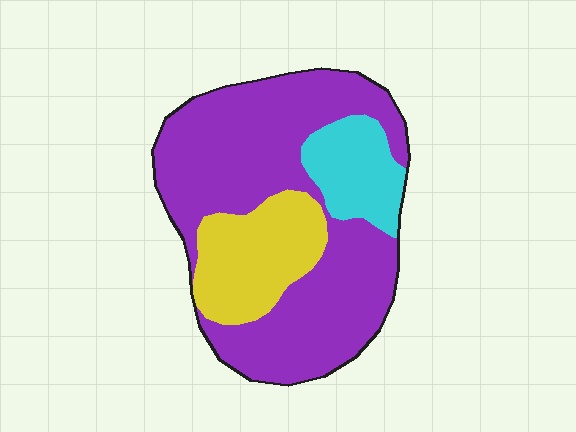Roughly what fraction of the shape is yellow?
Yellow takes up about one fifth (1/5) of the shape.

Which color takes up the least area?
Cyan, at roughly 15%.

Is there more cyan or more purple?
Purple.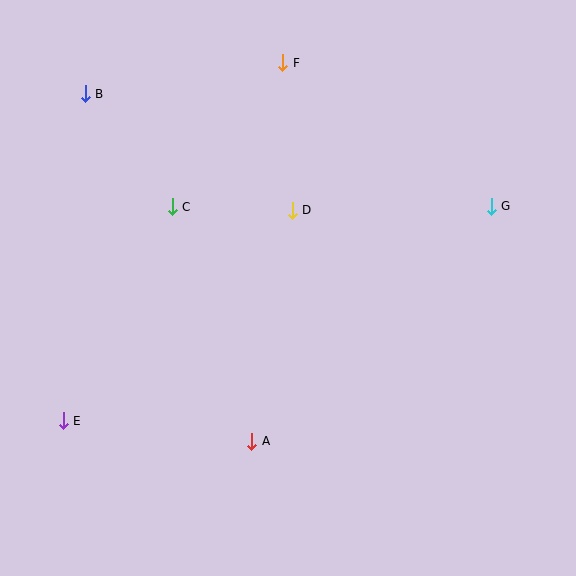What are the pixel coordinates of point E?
Point E is at (63, 421).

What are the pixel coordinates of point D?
Point D is at (292, 210).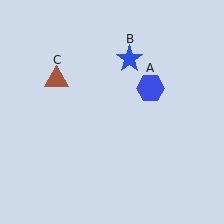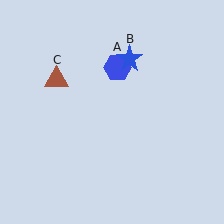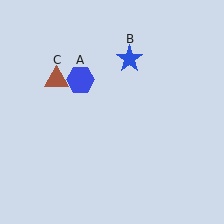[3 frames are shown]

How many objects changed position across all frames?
1 object changed position: blue hexagon (object A).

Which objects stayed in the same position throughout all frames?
Blue star (object B) and brown triangle (object C) remained stationary.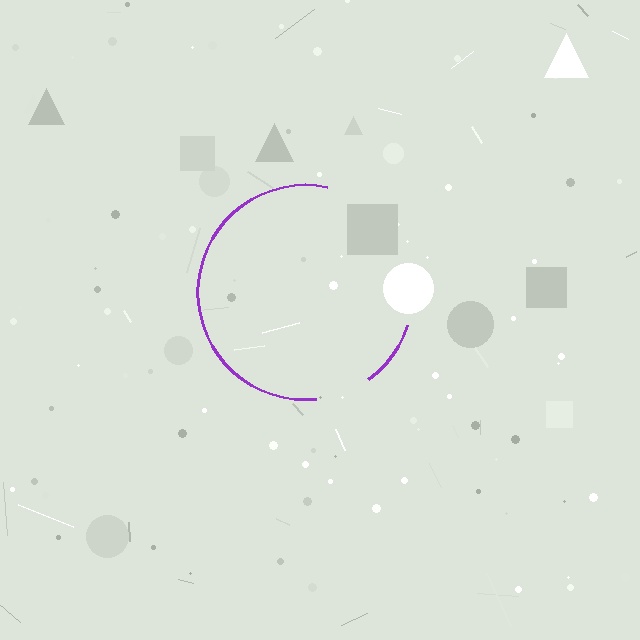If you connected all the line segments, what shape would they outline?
They would outline a circle.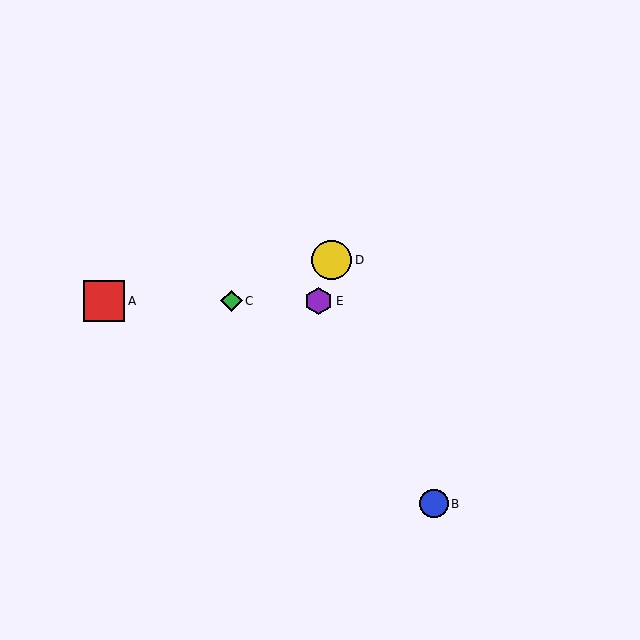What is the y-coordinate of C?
Object C is at y≈301.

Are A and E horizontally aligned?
Yes, both are at y≈301.